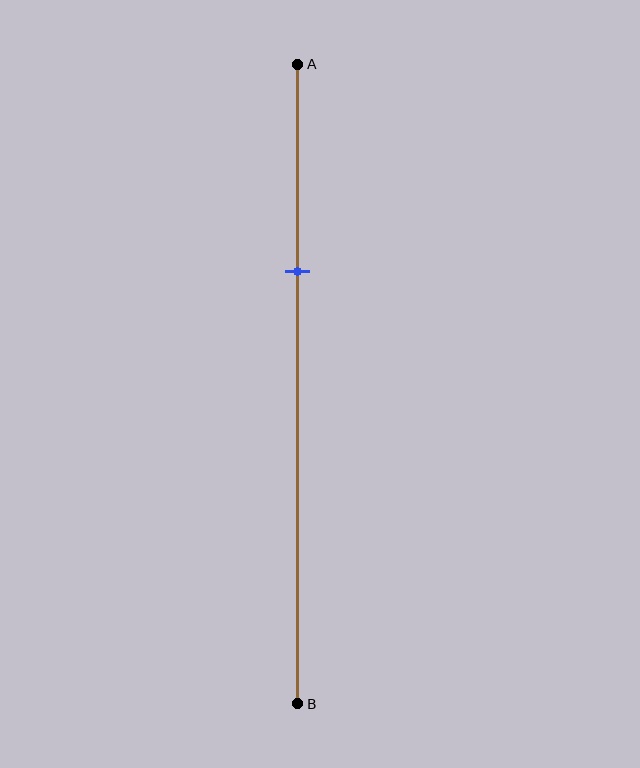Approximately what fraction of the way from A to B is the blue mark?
The blue mark is approximately 30% of the way from A to B.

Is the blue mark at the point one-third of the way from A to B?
Yes, the mark is approximately at the one-third point.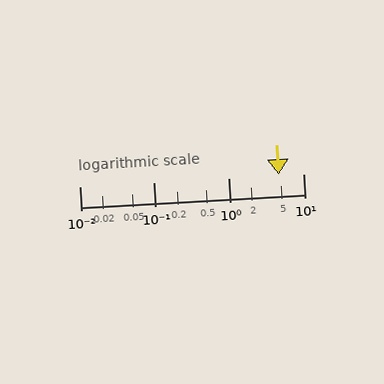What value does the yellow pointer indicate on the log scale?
The pointer indicates approximately 4.7.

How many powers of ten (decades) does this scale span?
The scale spans 3 decades, from 0.01 to 10.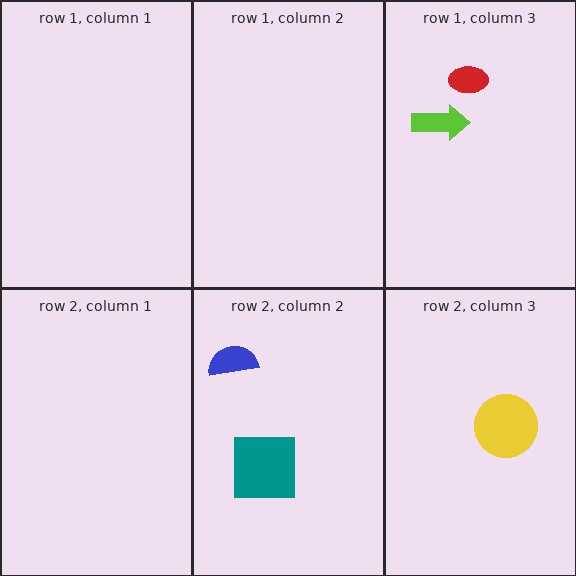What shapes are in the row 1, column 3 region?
The red ellipse, the lime arrow.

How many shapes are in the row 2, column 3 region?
1.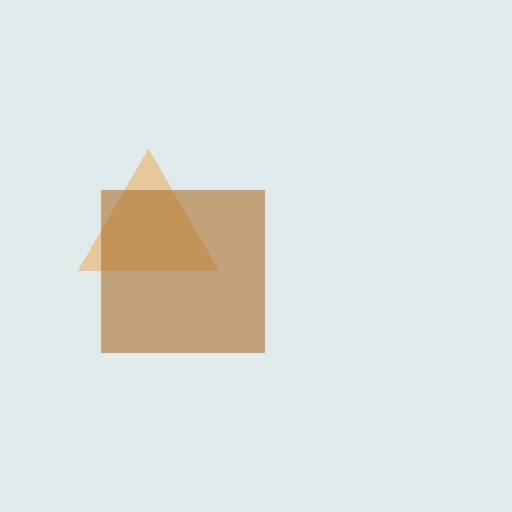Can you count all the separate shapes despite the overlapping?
Yes, there are 2 separate shapes.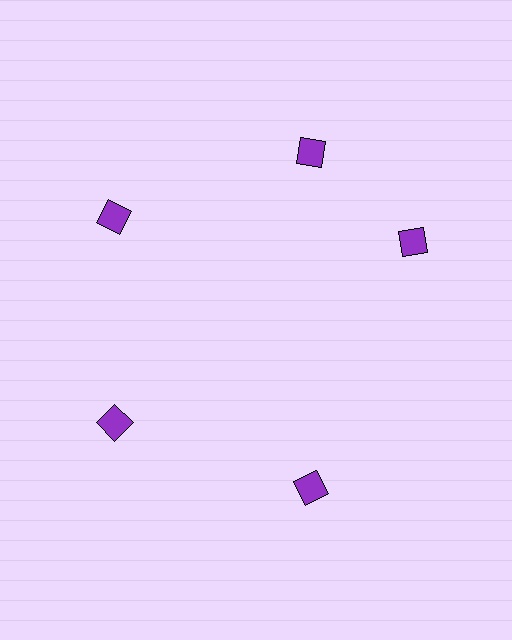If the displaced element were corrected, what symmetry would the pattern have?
It would have 5-fold rotational symmetry — the pattern would map onto itself every 72 degrees.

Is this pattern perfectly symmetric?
No. The 5 purple diamonds are arranged in a ring, but one element near the 3 o'clock position is rotated out of alignment along the ring, breaking the 5-fold rotational symmetry.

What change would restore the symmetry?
The symmetry would be restored by rotating it back into even spacing with its neighbors so that all 5 diamonds sit at equal angles and equal distance from the center.